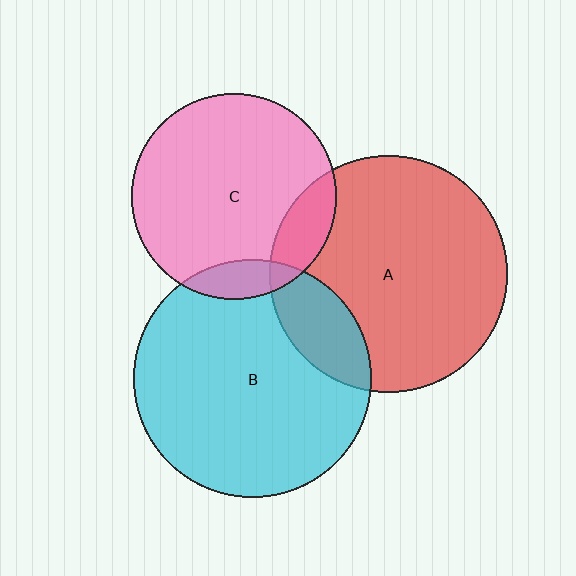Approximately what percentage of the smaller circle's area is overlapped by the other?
Approximately 15%.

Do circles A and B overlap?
Yes.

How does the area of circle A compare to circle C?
Approximately 1.3 times.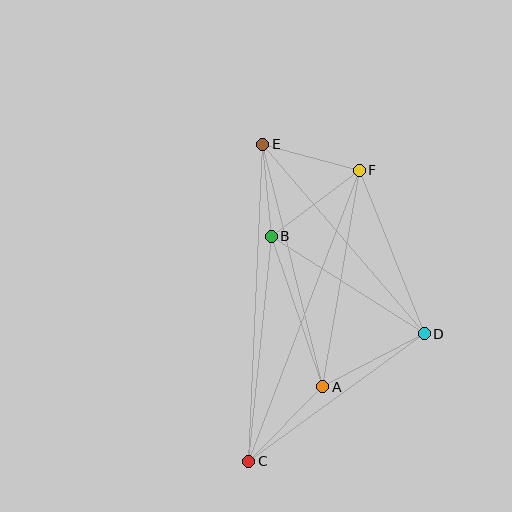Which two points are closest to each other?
Points B and E are closest to each other.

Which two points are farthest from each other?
Points C and E are farthest from each other.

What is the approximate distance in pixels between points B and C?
The distance between B and C is approximately 226 pixels.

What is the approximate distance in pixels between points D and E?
The distance between D and E is approximately 249 pixels.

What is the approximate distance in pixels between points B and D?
The distance between B and D is approximately 181 pixels.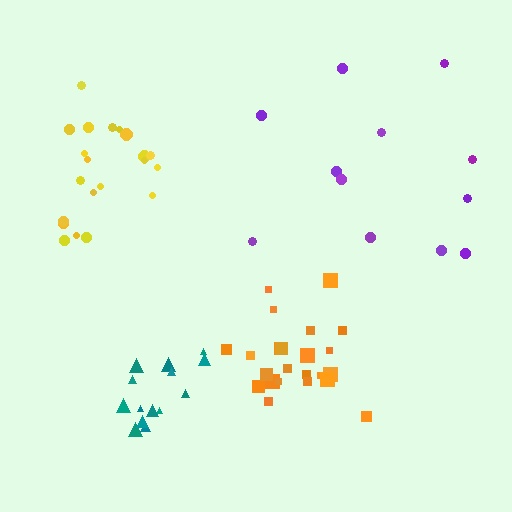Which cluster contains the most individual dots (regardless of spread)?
Orange (25).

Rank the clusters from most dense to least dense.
orange, teal, yellow, purple.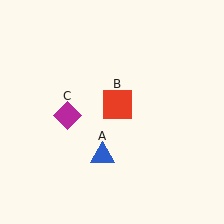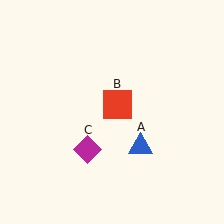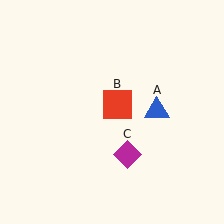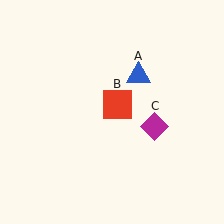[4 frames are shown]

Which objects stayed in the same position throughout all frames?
Red square (object B) remained stationary.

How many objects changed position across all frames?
2 objects changed position: blue triangle (object A), magenta diamond (object C).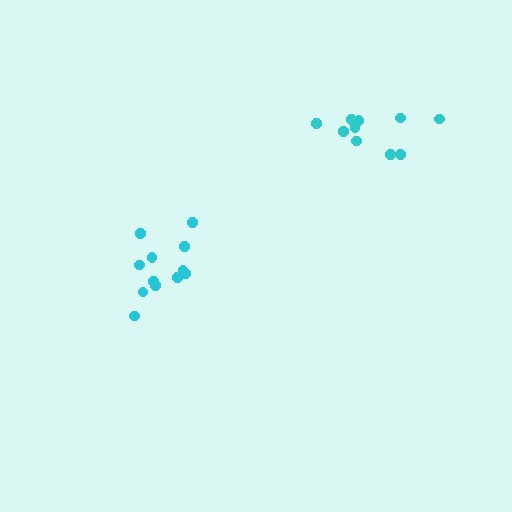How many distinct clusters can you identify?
There are 2 distinct clusters.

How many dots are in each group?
Group 1: 10 dots, Group 2: 12 dots (22 total).